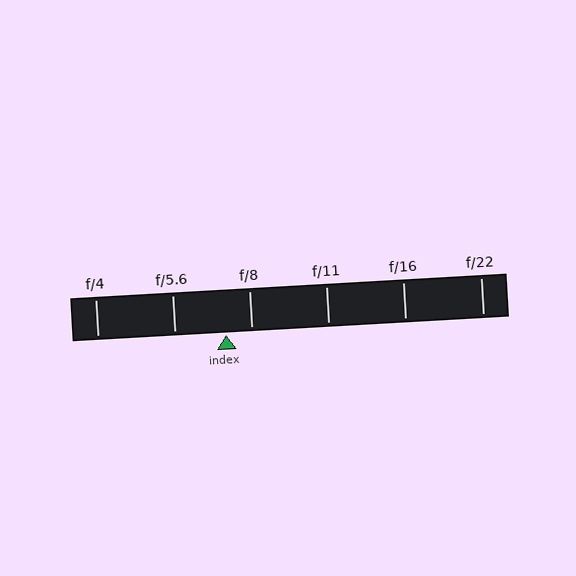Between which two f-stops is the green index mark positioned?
The index mark is between f/5.6 and f/8.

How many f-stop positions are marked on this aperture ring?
There are 6 f-stop positions marked.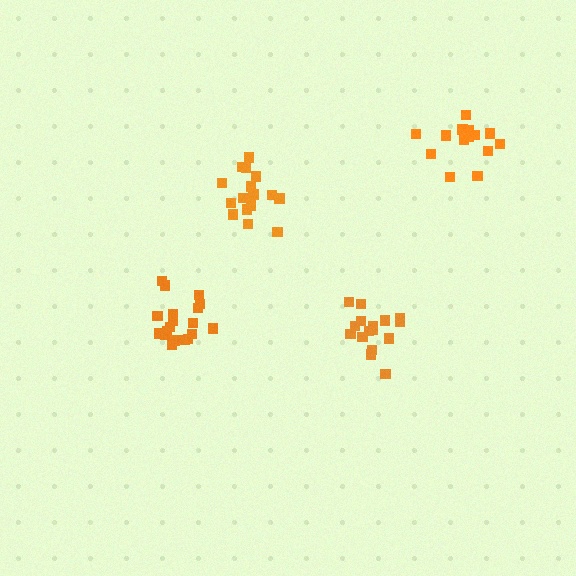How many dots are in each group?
Group 1: 14 dots, Group 2: 16 dots, Group 3: 17 dots, Group 4: 19 dots (66 total).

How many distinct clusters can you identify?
There are 4 distinct clusters.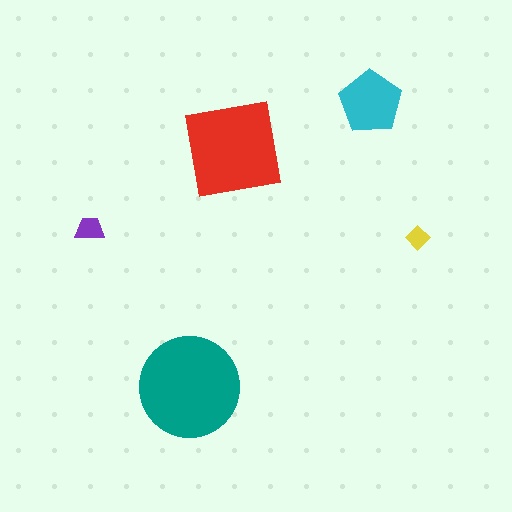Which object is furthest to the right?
The yellow diamond is rightmost.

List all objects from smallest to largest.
The yellow diamond, the purple trapezoid, the cyan pentagon, the red square, the teal circle.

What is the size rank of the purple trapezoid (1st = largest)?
4th.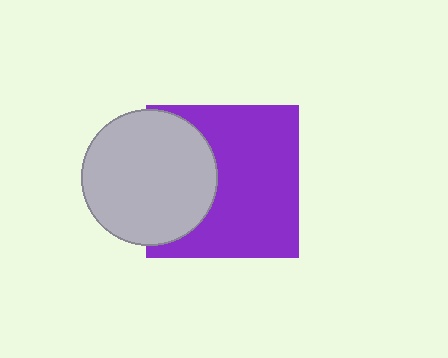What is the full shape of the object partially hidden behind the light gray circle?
The partially hidden object is a purple square.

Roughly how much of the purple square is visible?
Most of it is visible (roughly 66%).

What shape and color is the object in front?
The object in front is a light gray circle.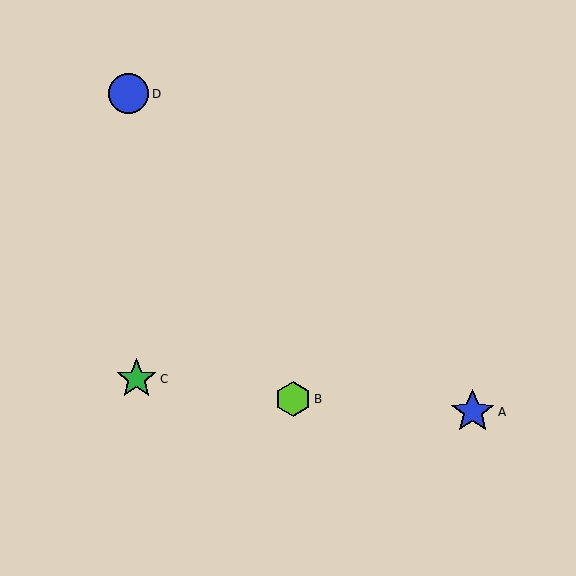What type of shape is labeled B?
Shape B is a lime hexagon.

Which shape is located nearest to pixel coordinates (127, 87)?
The blue circle (labeled D) at (128, 94) is nearest to that location.